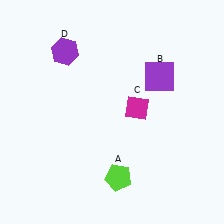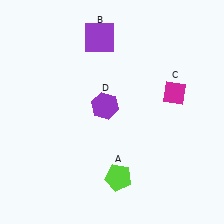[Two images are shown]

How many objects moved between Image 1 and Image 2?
3 objects moved between the two images.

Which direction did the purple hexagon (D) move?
The purple hexagon (D) moved down.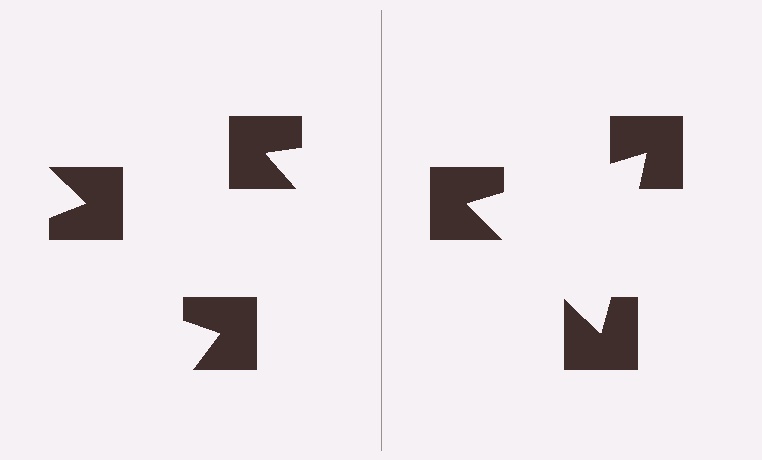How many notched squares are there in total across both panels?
6 — 3 on each side.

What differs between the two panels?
The notched squares are positioned identically on both sides; only the wedge orientations differ. On the right they align to a triangle; on the left they are misaligned.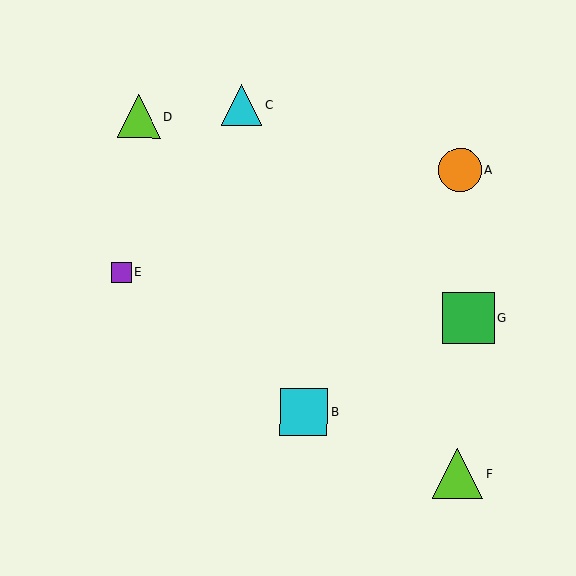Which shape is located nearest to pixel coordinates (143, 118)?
The lime triangle (labeled D) at (138, 117) is nearest to that location.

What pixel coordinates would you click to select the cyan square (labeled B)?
Click at (304, 412) to select the cyan square B.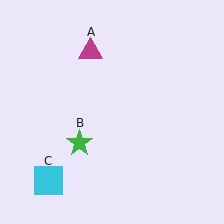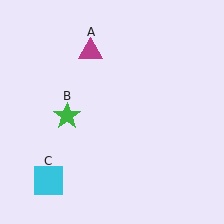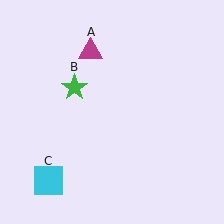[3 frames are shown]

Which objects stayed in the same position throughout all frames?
Magenta triangle (object A) and cyan square (object C) remained stationary.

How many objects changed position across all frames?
1 object changed position: green star (object B).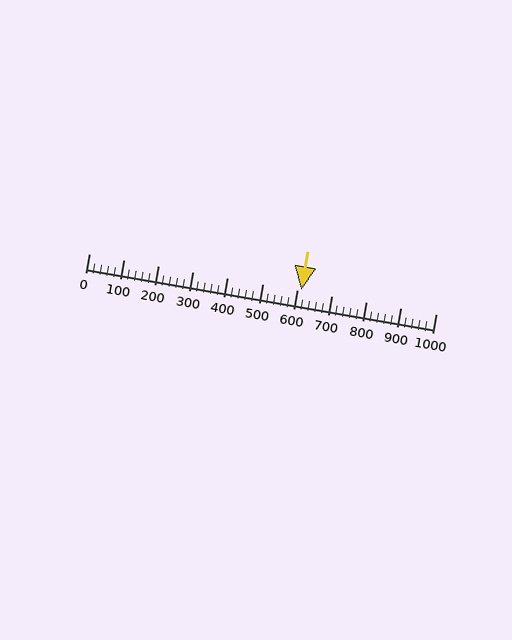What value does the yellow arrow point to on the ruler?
The yellow arrow points to approximately 614.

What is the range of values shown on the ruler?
The ruler shows values from 0 to 1000.